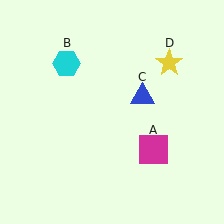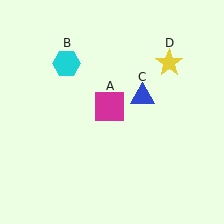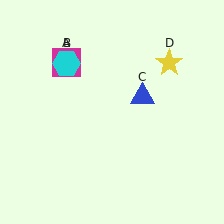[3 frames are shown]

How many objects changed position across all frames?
1 object changed position: magenta square (object A).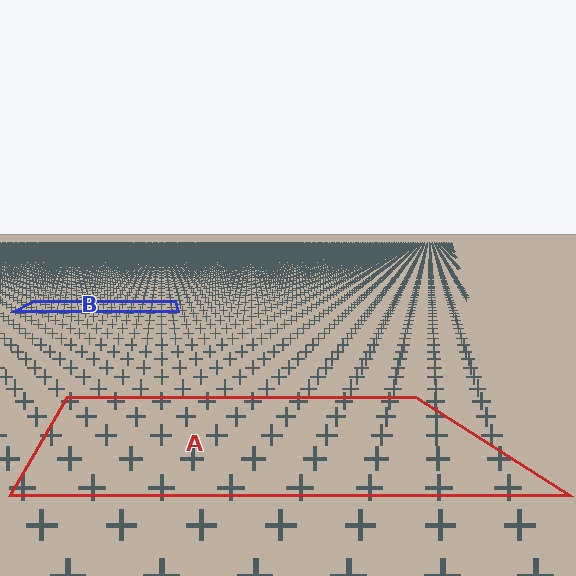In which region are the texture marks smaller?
The texture marks are smaller in region B, because it is farther away.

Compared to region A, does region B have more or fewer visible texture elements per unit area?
Region B has more texture elements per unit area — they are packed more densely because it is farther away.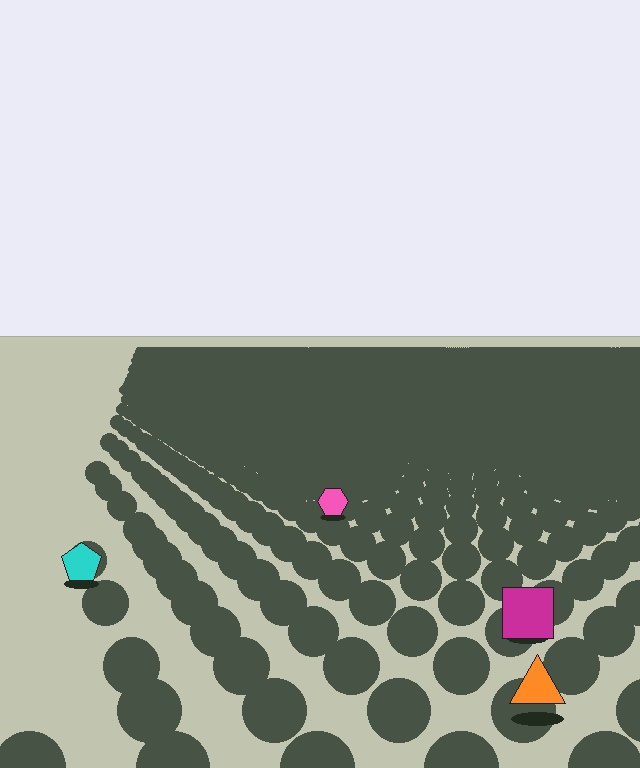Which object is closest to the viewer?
The orange triangle is closest. The texture marks near it are larger and more spread out.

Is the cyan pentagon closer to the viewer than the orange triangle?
No. The orange triangle is closer — you can tell from the texture gradient: the ground texture is coarser near it.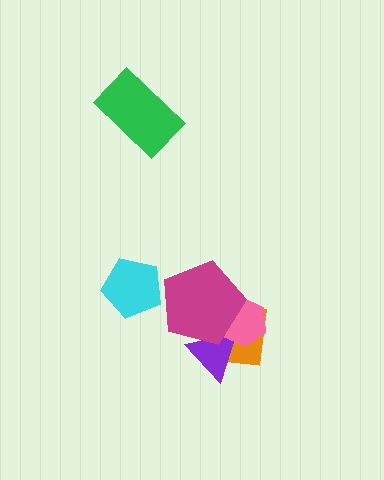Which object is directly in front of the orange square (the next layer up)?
The purple triangle is directly in front of the orange square.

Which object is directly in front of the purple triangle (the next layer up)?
The pink hexagon is directly in front of the purple triangle.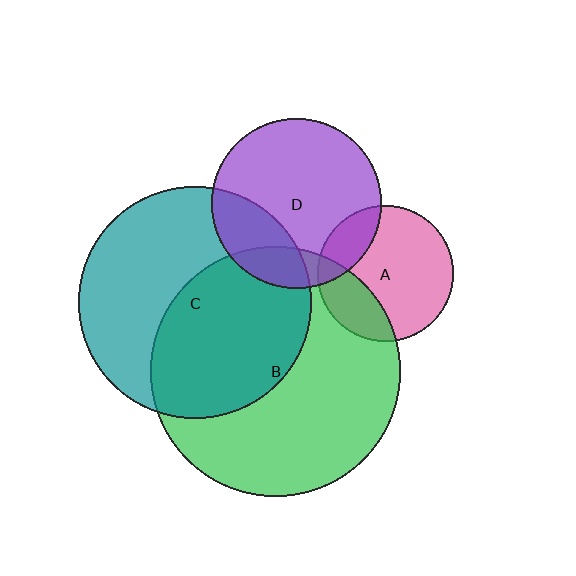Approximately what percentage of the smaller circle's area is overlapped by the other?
Approximately 25%.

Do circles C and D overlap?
Yes.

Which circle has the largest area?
Circle B (green).